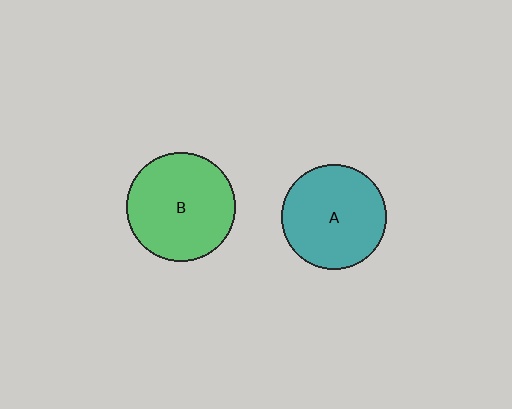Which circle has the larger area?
Circle B (green).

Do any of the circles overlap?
No, none of the circles overlap.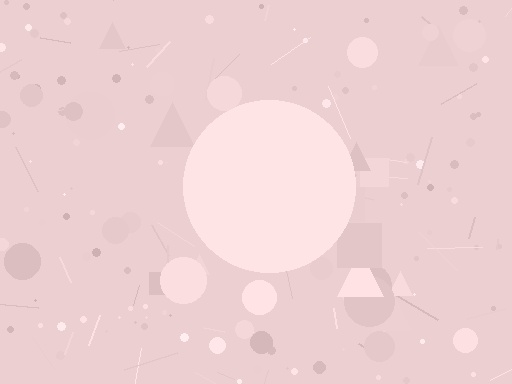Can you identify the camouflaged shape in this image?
The camouflaged shape is a circle.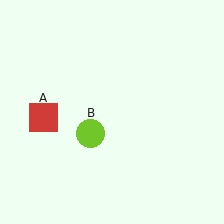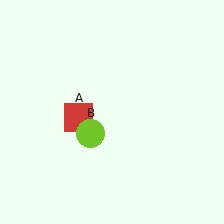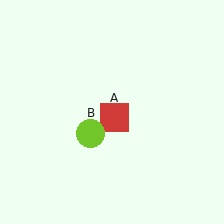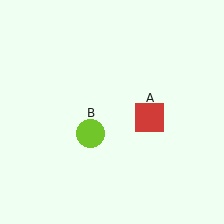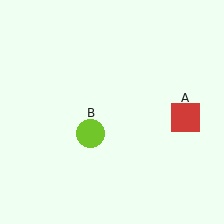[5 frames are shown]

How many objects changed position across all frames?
1 object changed position: red square (object A).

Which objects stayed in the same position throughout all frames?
Lime circle (object B) remained stationary.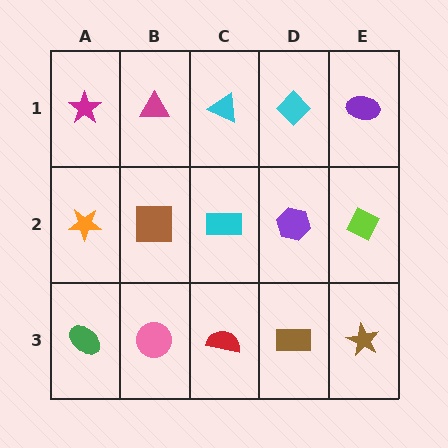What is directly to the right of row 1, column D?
A purple ellipse.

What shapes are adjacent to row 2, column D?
A cyan diamond (row 1, column D), a brown rectangle (row 3, column D), a cyan rectangle (row 2, column C), a lime diamond (row 2, column E).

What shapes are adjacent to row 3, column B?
A brown square (row 2, column B), a green ellipse (row 3, column A), a red semicircle (row 3, column C).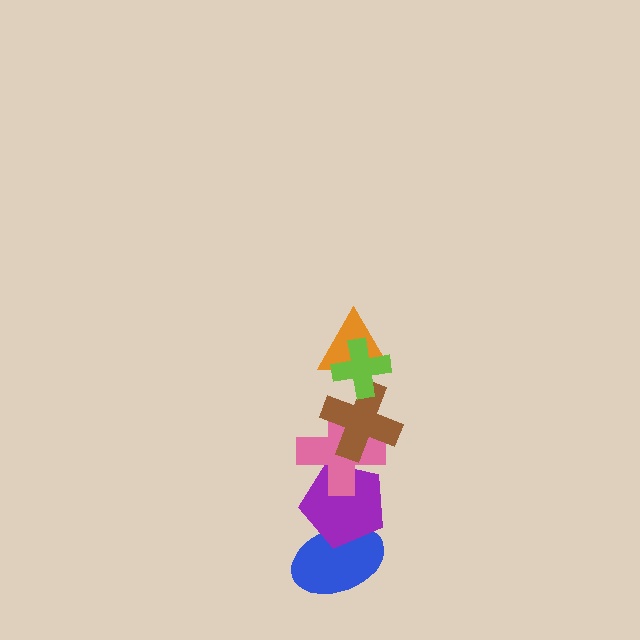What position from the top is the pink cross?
The pink cross is 4th from the top.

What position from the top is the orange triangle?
The orange triangle is 2nd from the top.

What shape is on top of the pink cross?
The brown cross is on top of the pink cross.